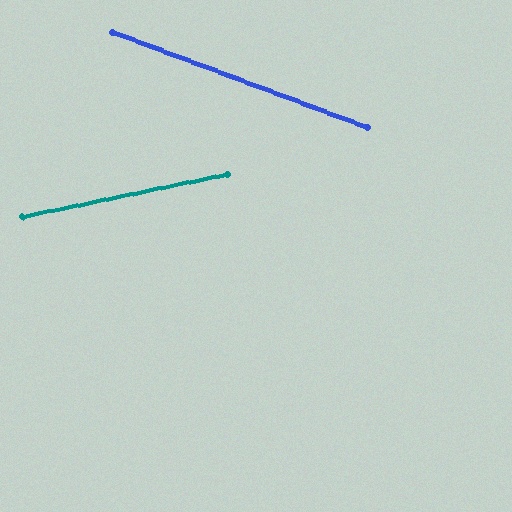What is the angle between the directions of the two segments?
Approximately 32 degrees.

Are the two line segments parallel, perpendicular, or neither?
Neither parallel nor perpendicular — they differ by about 32°.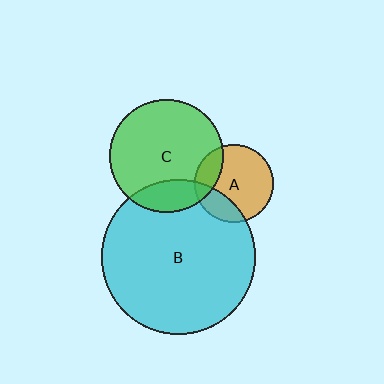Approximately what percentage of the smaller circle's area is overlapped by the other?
Approximately 20%.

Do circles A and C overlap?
Yes.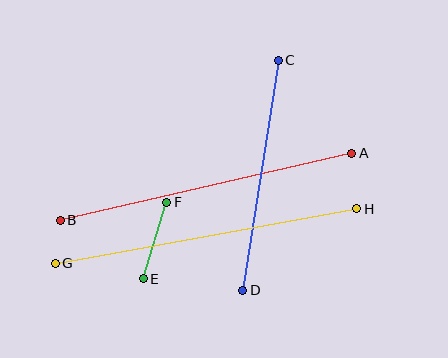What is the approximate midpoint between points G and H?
The midpoint is at approximately (206, 236) pixels.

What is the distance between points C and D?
The distance is approximately 233 pixels.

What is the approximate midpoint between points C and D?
The midpoint is at approximately (260, 175) pixels.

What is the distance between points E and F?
The distance is approximately 80 pixels.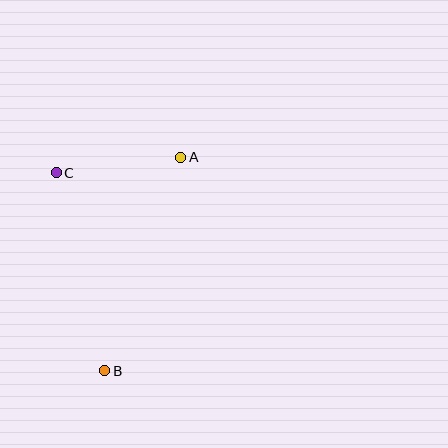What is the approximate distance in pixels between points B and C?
The distance between B and C is approximately 204 pixels.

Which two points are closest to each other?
Points A and C are closest to each other.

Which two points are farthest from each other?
Points A and B are farthest from each other.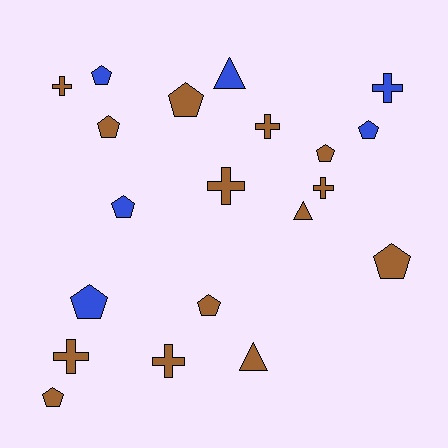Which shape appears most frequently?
Pentagon, with 10 objects.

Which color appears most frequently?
Brown, with 14 objects.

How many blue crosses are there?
There is 1 blue cross.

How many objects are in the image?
There are 20 objects.